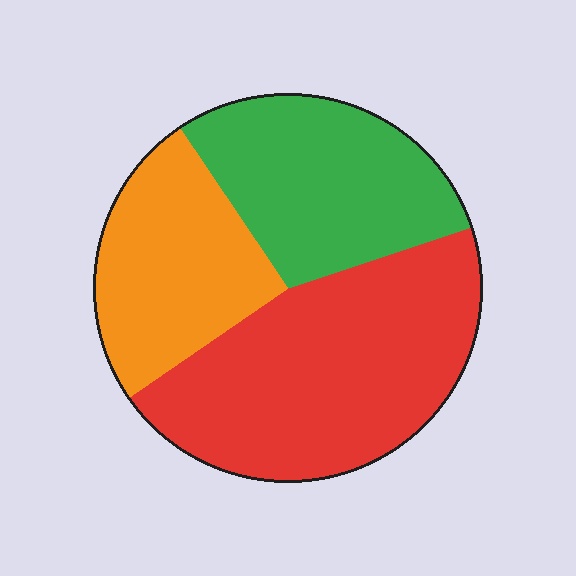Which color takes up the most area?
Red, at roughly 45%.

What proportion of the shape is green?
Green takes up between a sixth and a third of the shape.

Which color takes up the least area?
Orange, at roughly 25%.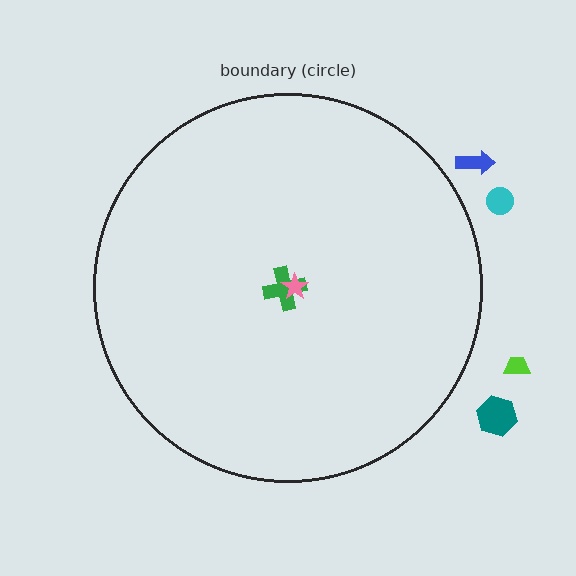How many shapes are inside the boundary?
2 inside, 4 outside.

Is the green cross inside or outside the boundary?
Inside.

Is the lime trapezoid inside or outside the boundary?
Outside.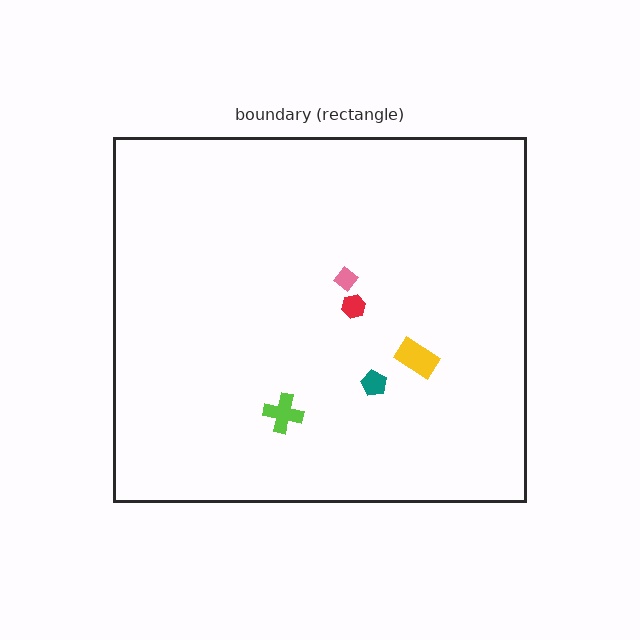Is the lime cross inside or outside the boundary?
Inside.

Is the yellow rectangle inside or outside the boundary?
Inside.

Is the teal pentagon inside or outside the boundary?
Inside.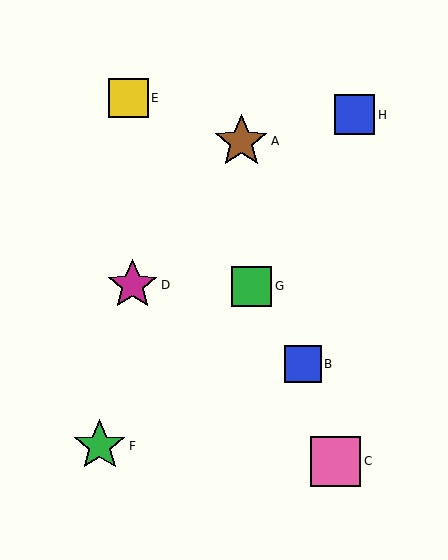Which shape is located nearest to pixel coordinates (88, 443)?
The green star (labeled F) at (100, 446) is nearest to that location.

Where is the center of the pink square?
The center of the pink square is at (336, 461).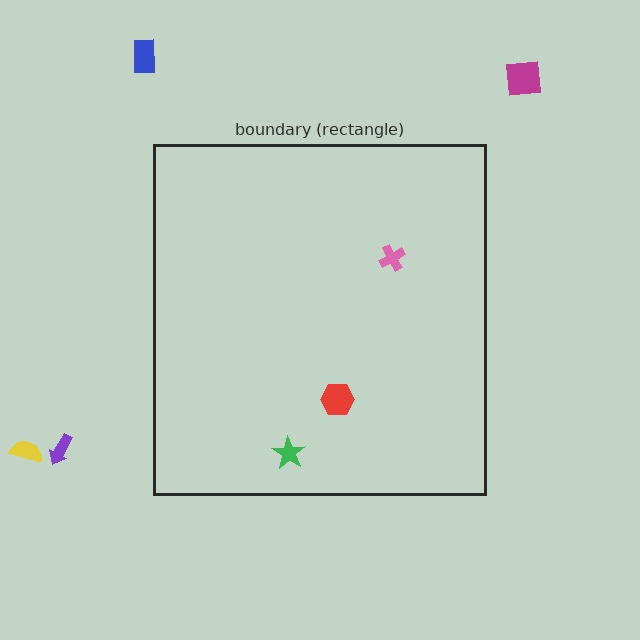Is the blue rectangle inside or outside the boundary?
Outside.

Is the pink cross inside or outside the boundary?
Inside.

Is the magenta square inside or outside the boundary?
Outside.